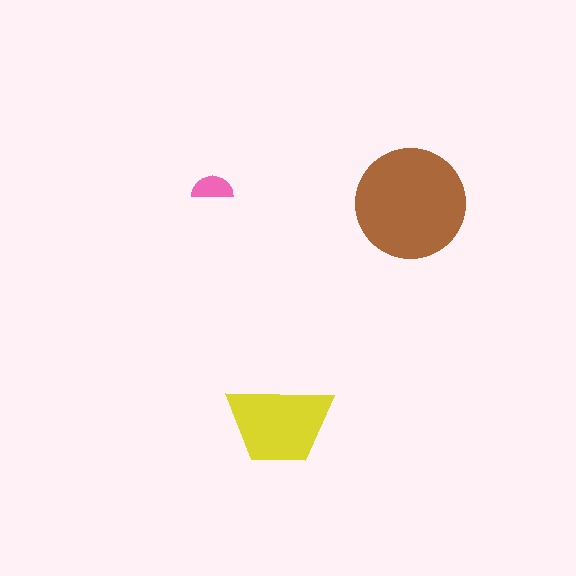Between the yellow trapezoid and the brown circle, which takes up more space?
The brown circle.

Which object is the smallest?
The pink semicircle.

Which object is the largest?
The brown circle.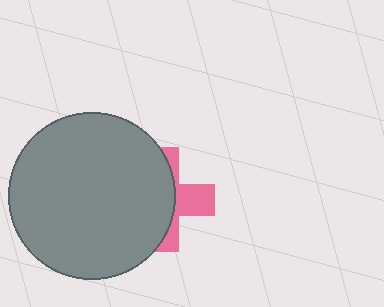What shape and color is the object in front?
The object in front is a gray circle.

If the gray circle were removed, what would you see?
You would see the complete pink cross.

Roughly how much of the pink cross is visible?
A small part of it is visible (roughly 38%).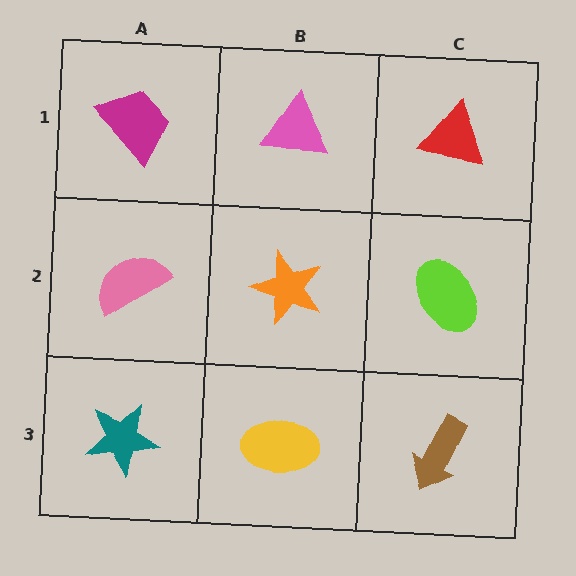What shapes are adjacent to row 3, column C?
A lime ellipse (row 2, column C), a yellow ellipse (row 3, column B).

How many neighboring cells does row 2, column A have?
3.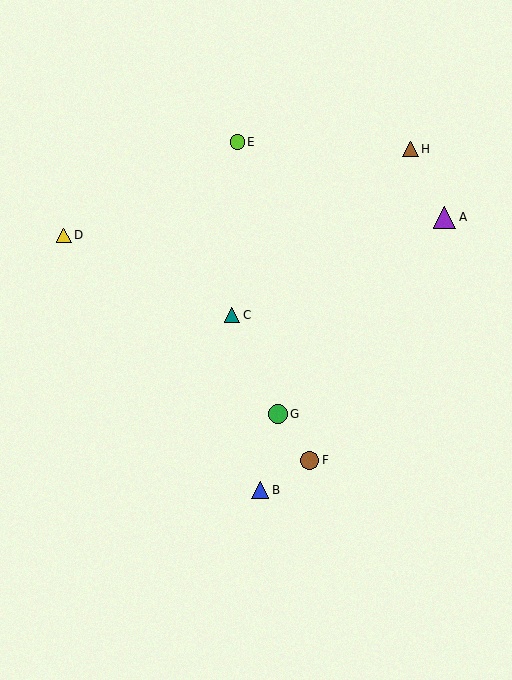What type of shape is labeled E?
Shape E is a lime circle.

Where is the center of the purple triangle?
The center of the purple triangle is at (445, 217).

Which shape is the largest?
The purple triangle (labeled A) is the largest.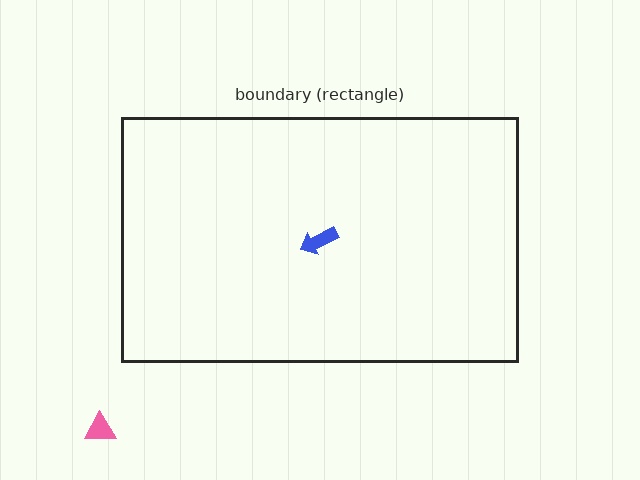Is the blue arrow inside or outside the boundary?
Inside.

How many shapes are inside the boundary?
1 inside, 1 outside.